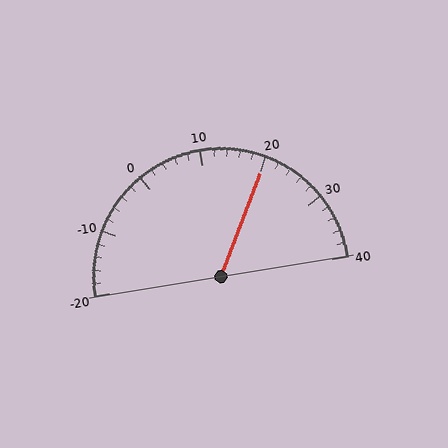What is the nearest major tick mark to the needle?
The nearest major tick mark is 20.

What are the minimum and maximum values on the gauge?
The gauge ranges from -20 to 40.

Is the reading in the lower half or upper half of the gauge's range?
The reading is in the upper half of the range (-20 to 40).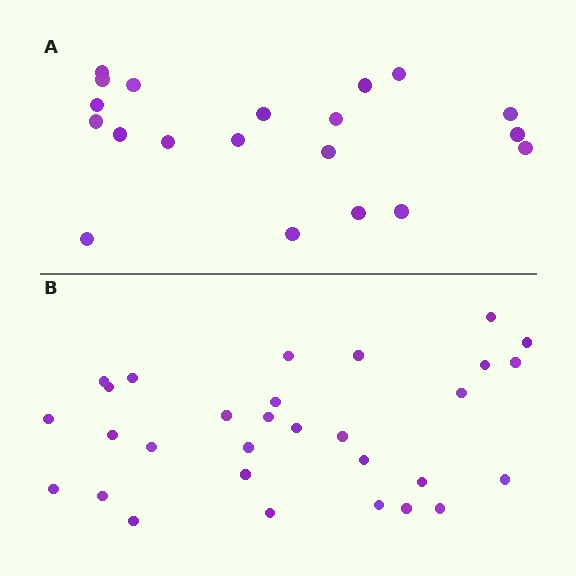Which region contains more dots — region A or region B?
Region B (the bottom region) has more dots.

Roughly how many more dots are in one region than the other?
Region B has roughly 10 or so more dots than region A.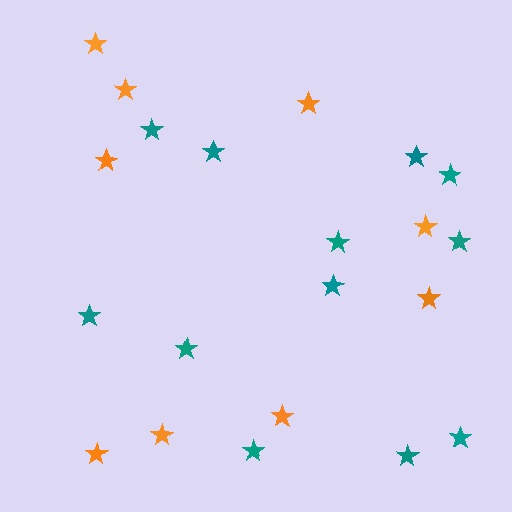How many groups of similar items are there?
There are 2 groups: one group of teal stars (12) and one group of orange stars (9).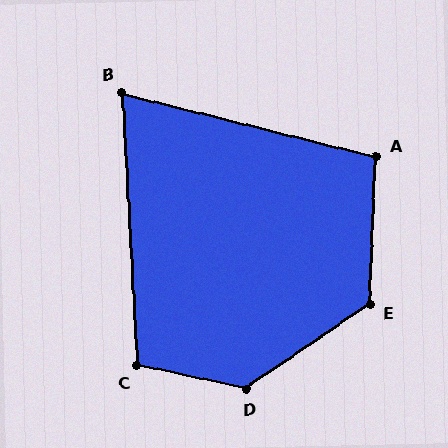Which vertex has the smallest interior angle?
B, at approximately 73 degrees.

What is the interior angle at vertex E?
Approximately 127 degrees (obtuse).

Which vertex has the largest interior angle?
D, at approximately 133 degrees.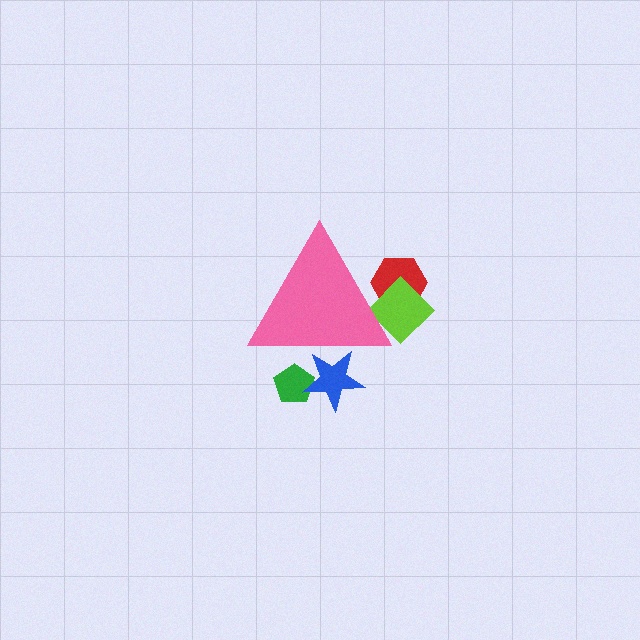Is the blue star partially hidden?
Yes, the blue star is partially hidden behind the pink triangle.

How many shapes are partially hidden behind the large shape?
4 shapes are partially hidden.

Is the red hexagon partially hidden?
Yes, the red hexagon is partially hidden behind the pink triangle.